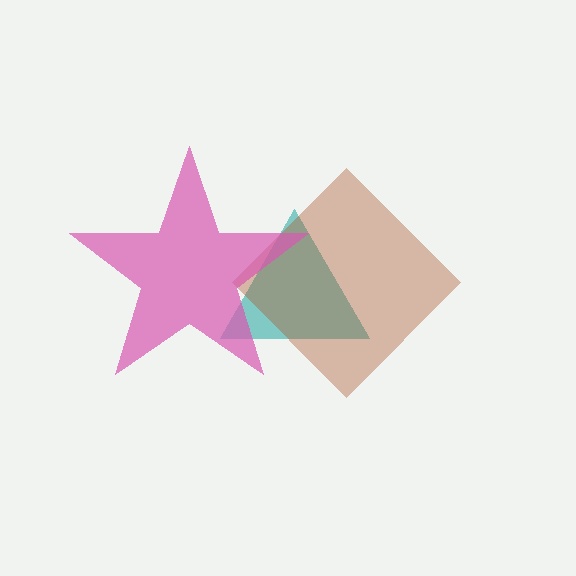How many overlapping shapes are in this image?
There are 3 overlapping shapes in the image.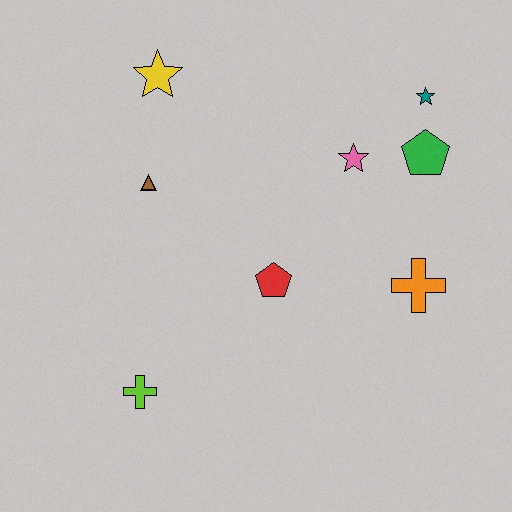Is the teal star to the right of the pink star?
Yes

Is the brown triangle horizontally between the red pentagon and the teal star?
No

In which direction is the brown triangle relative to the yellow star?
The brown triangle is below the yellow star.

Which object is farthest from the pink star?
The lime cross is farthest from the pink star.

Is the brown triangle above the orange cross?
Yes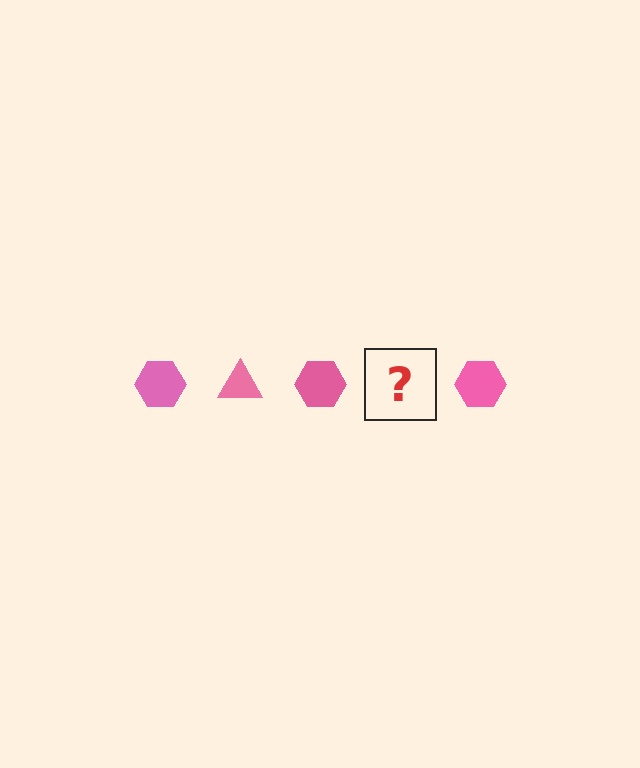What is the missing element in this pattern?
The missing element is a pink triangle.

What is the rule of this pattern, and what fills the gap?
The rule is that the pattern cycles through hexagon, triangle shapes in pink. The gap should be filled with a pink triangle.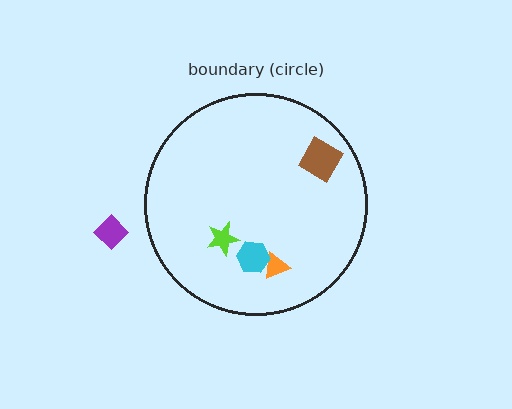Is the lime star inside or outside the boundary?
Inside.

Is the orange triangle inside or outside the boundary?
Inside.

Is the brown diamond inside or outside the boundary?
Inside.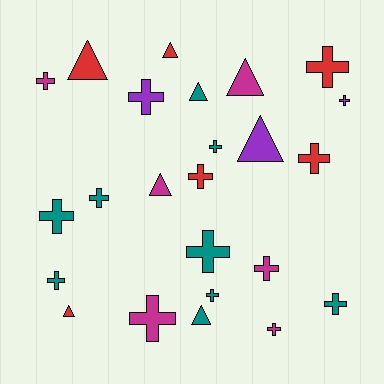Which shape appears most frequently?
Cross, with 16 objects.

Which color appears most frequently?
Teal, with 9 objects.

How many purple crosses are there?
There are 2 purple crosses.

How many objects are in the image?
There are 24 objects.